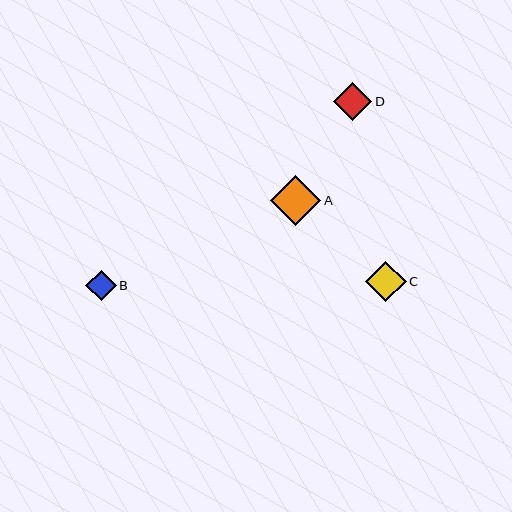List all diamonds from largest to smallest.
From largest to smallest: A, C, D, B.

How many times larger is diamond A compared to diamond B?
Diamond A is approximately 1.7 times the size of diamond B.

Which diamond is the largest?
Diamond A is the largest with a size of approximately 50 pixels.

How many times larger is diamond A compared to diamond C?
Diamond A is approximately 1.2 times the size of diamond C.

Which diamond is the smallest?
Diamond B is the smallest with a size of approximately 30 pixels.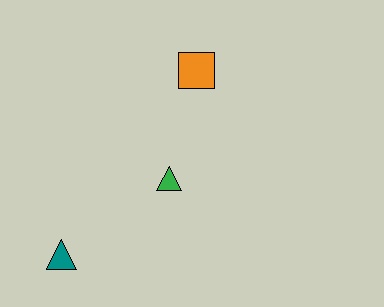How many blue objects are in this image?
There are no blue objects.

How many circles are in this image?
There are no circles.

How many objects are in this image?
There are 3 objects.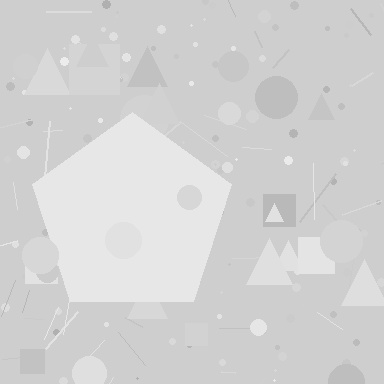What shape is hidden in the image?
A pentagon is hidden in the image.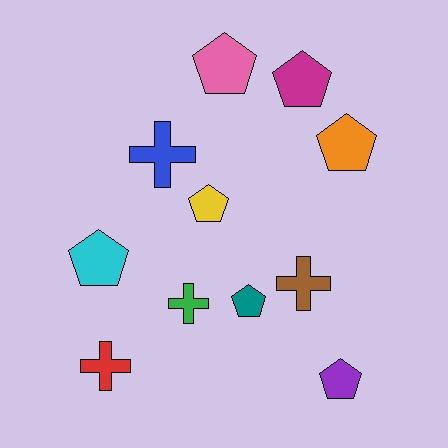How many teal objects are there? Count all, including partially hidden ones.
There is 1 teal object.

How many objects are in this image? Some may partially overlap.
There are 11 objects.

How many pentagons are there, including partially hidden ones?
There are 7 pentagons.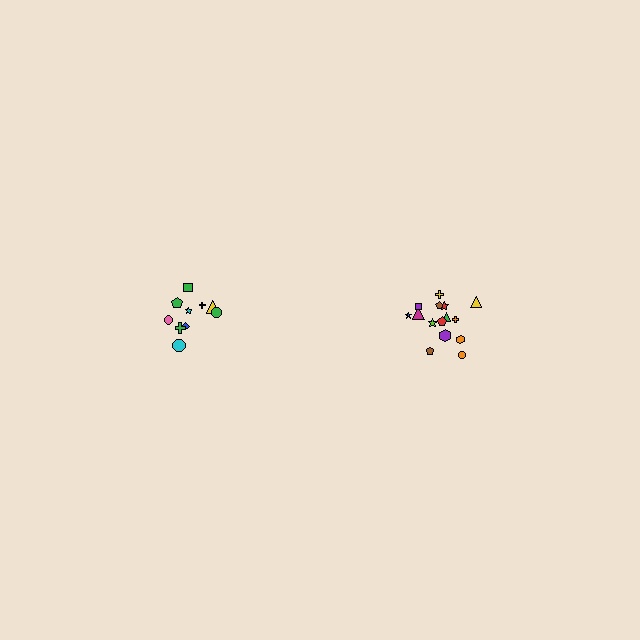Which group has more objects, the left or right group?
The right group.